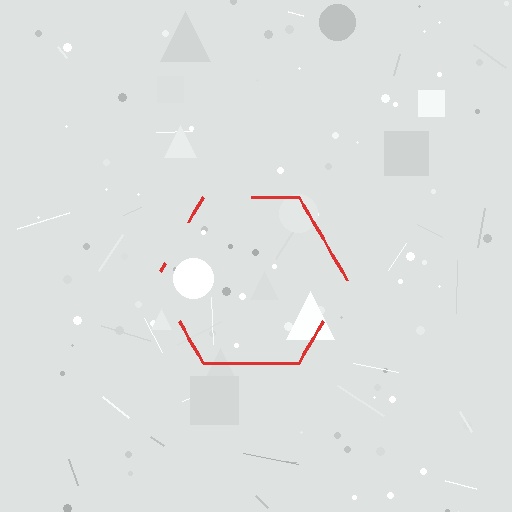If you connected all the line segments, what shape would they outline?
They would outline a hexagon.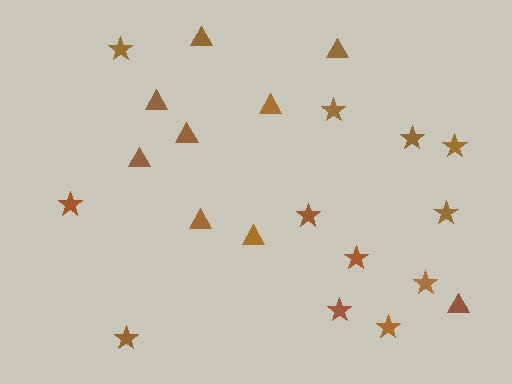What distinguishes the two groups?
There are 2 groups: one group of triangles (9) and one group of stars (12).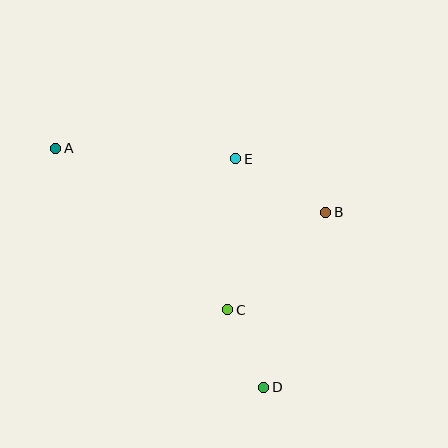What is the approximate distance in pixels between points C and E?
The distance between C and E is approximately 151 pixels.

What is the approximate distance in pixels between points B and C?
The distance between B and C is approximately 138 pixels.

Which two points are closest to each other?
Points C and D are closest to each other.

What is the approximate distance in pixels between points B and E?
The distance between B and E is approximately 105 pixels.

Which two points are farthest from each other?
Points A and D are farthest from each other.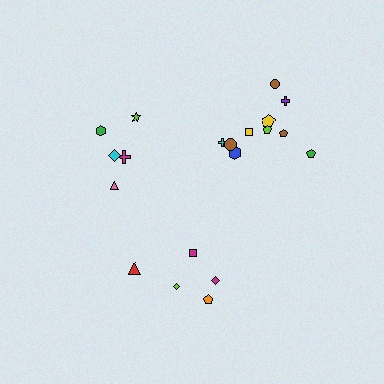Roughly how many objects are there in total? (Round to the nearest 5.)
Roughly 20 objects in total.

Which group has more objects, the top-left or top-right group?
The top-right group.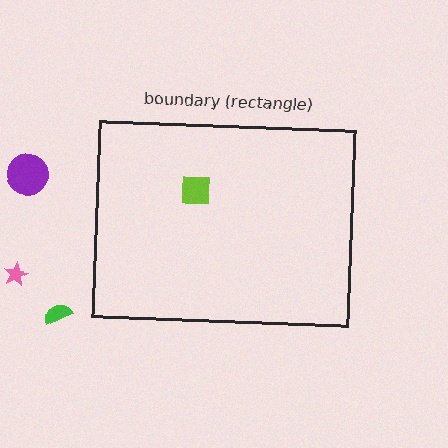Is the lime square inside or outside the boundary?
Inside.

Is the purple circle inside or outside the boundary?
Outside.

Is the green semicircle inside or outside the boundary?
Outside.